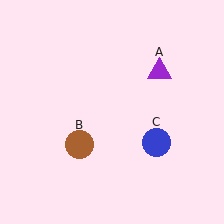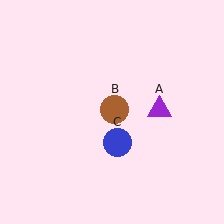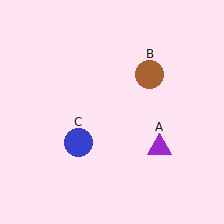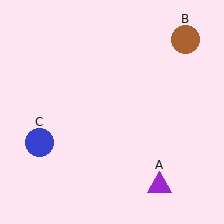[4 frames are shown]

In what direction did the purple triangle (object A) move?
The purple triangle (object A) moved down.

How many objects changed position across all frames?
3 objects changed position: purple triangle (object A), brown circle (object B), blue circle (object C).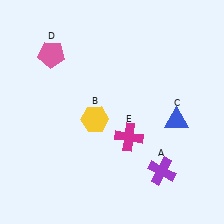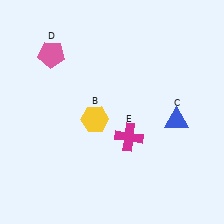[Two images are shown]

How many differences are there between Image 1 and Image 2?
There is 1 difference between the two images.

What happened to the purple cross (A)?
The purple cross (A) was removed in Image 2. It was in the bottom-right area of Image 1.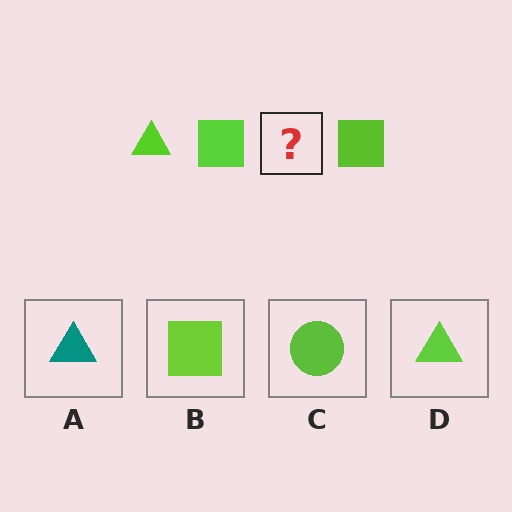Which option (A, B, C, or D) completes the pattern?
D.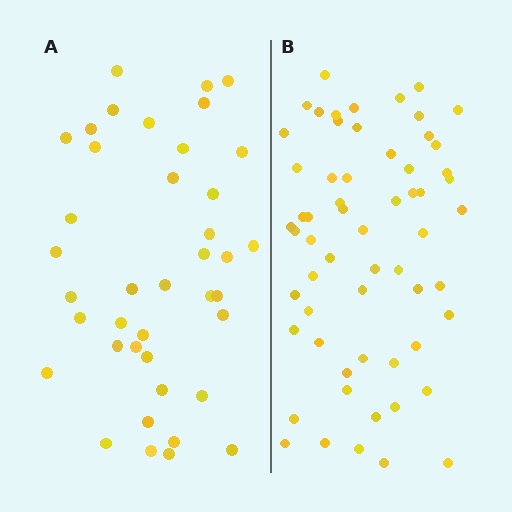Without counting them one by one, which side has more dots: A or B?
Region B (the right region) has more dots.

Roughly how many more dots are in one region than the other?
Region B has approximately 20 more dots than region A.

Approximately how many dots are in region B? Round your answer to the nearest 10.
About 60 dots.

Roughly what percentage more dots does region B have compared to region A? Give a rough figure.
About 50% more.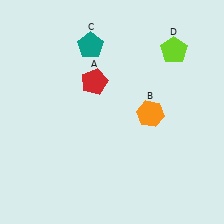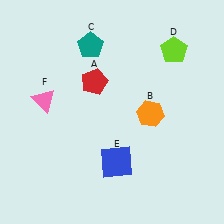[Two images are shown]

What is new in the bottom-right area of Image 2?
A blue square (E) was added in the bottom-right area of Image 2.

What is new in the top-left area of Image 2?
A pink triangle (F) was added in the top-left area of Image 2.